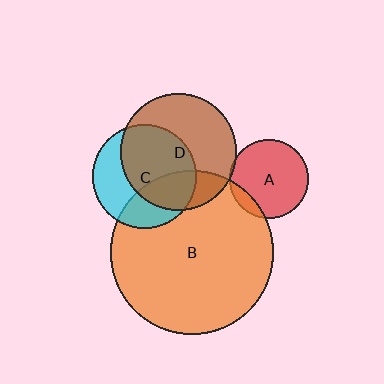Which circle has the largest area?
Circle B (orange).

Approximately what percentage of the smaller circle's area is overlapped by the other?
Approximately 5%.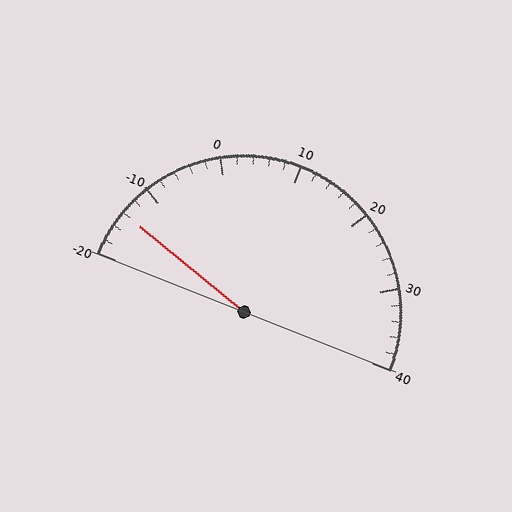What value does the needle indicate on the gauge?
The needle indicates approximately -14.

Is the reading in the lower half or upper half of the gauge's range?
The reading is in the lower half of the range (-20 to 40).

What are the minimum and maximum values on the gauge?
The gauge ranges from -20 to 40.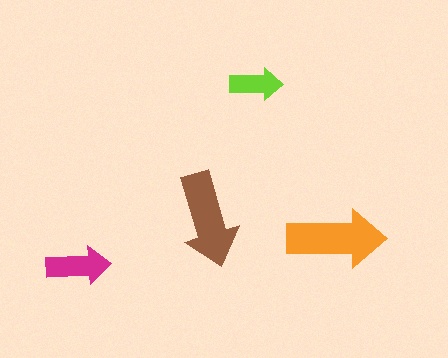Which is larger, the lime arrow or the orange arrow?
The orange one.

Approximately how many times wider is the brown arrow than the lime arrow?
About 2 times wider.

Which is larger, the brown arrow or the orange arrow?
The orange one.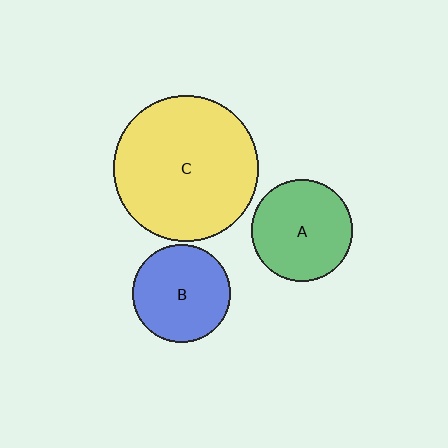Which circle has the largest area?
Circle C (yellow).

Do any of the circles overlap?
No, none of the circles overlap.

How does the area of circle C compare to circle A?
Approximately 2.0 times.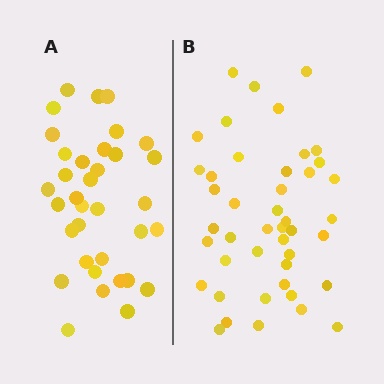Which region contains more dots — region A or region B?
Region B (the right region) has more dots.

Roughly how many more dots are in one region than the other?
Region B has roughly 8 or so more dots than region A.